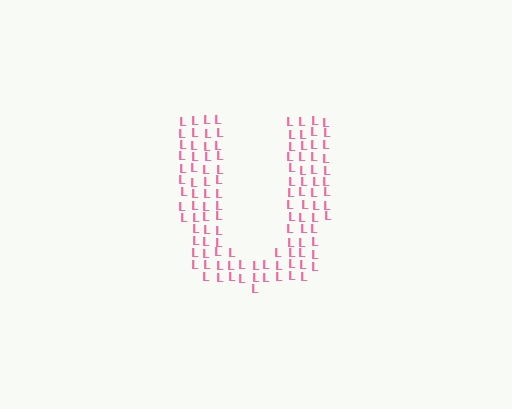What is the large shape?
The large shape is the letter U.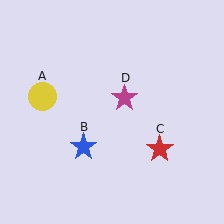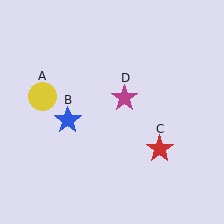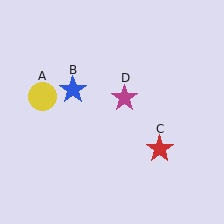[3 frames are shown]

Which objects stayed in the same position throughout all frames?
Yellow circle (object A) and red star (object C) and magenta star (object D) remained stationary.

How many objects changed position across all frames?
1 object changed position: blue star (object B).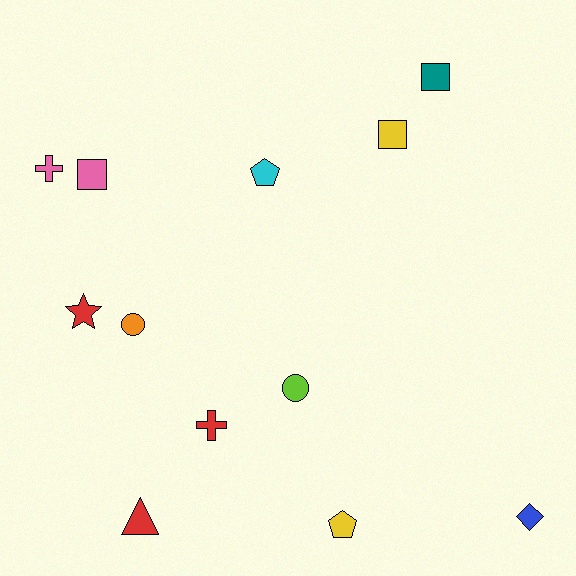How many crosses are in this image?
There are 2 crosses.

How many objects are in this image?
There are 12 objects.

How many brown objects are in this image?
There are no brown objects.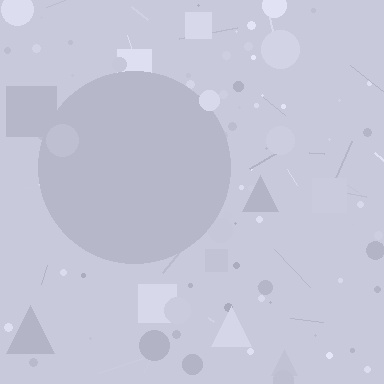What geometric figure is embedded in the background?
A circle is embedded in the background.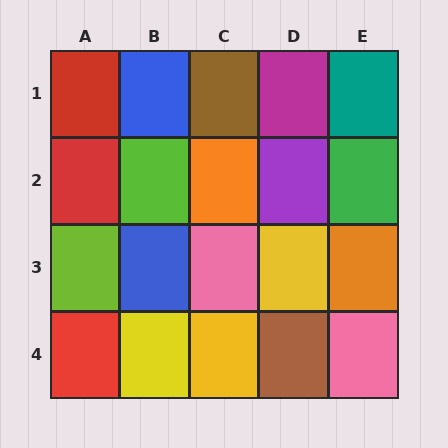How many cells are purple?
1 cell is purple.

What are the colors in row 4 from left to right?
Red, yellow, yellow, brown, pink.